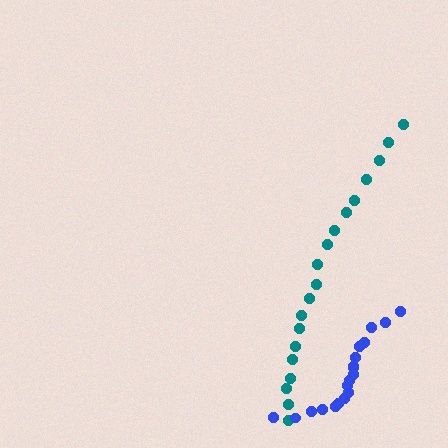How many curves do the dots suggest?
There are 2 distinct paths.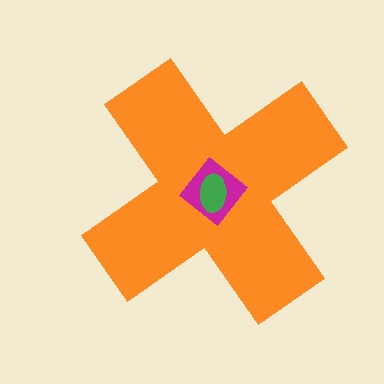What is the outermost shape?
The orange cross.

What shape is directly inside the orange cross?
The magenta diamond.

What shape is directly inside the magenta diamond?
The green ellipse.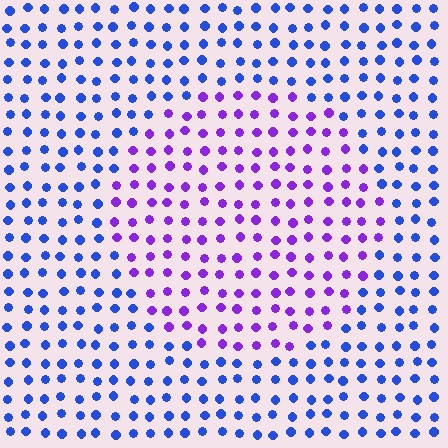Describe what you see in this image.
The image is filled with small blue elements in a uniform arrangement. A circle-shaped region is visible where the elements are tinted to a slightly different hue, forming a subtle color boundary.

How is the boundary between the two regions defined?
The boundary is defined purely by a slight shift in hue (about 47 degrees). Spacing, size, and orientation are identical on both sides.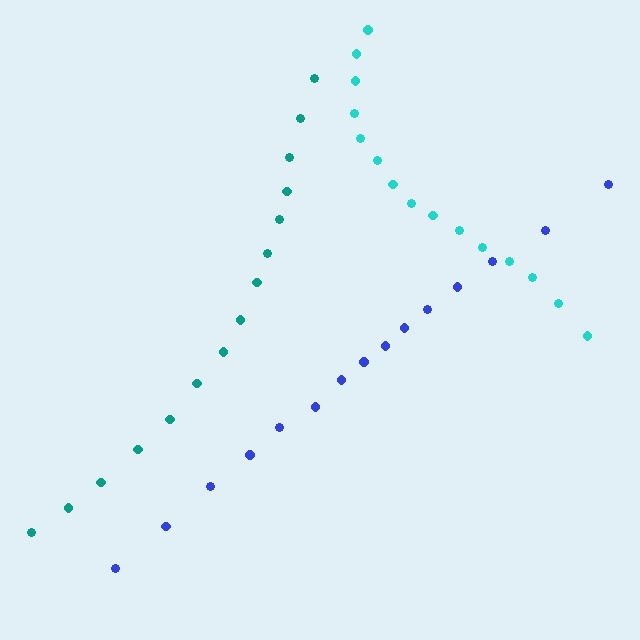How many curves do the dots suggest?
There are 3 distinct paths.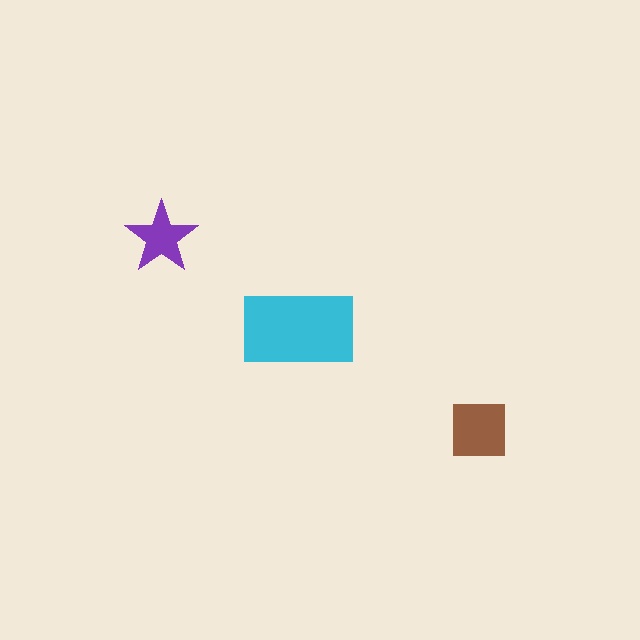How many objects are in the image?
There are 3 objects in the image.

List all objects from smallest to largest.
The purple star, the brown square, the cyan rectangle.